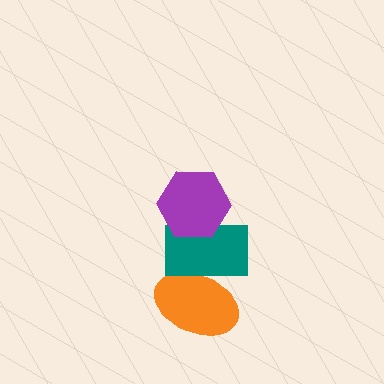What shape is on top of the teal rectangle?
The purple hexagon is on top of the teal rectangle.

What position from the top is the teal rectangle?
The teal rectangle is 2nd from the top.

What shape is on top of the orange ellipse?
The teal rectangle is on top of the orange ellipse.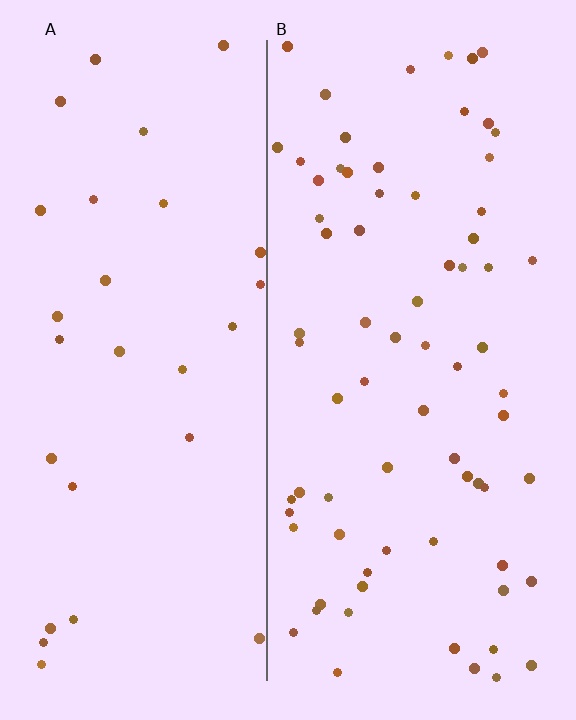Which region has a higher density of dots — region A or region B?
B (the right).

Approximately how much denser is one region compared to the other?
Approximately 2.5× — region B over region A.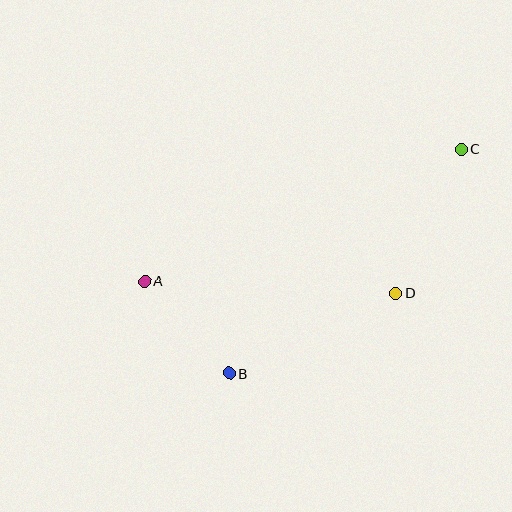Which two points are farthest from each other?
Points A and C are farthest from each other.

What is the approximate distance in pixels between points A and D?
The distance between A and D is approximately 252 pixels.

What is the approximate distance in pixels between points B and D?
The distance between B and D is approximately 186 pixels.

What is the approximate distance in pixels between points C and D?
The distance between C and D is approximately 158 pixels.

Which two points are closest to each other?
Points A and B are closest to each other.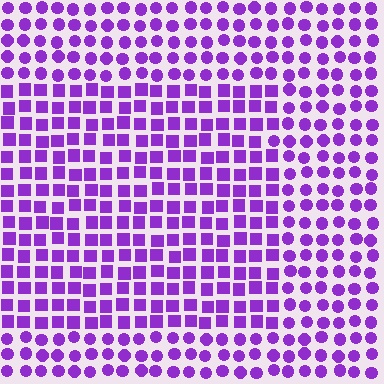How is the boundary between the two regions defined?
The boundary is defined by a change in element shape: squares inside vs. circles outside. All elements share the same color and spacing.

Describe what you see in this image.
The image is filled with small purple elements arranged in a uniform grid. A rectangle-shaped region contains squares, while the surrounding area contains circles. The boundary is defined purely by the change in element shape.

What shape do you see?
I see a rectangle.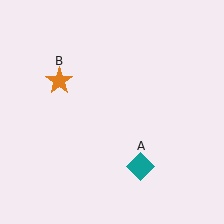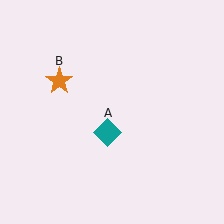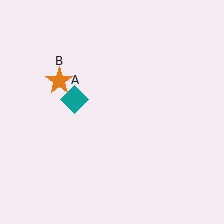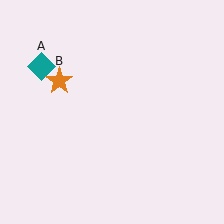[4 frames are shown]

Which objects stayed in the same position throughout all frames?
Orange star (object B) remained stationary.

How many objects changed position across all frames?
1 object changed position: teal diamond (object A).